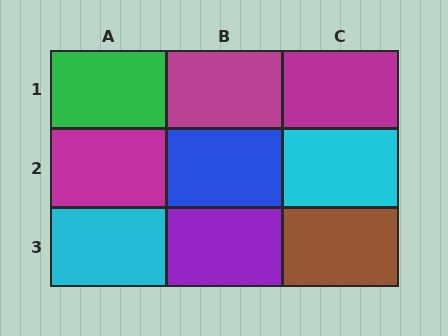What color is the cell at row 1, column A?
Green.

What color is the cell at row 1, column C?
Magenta.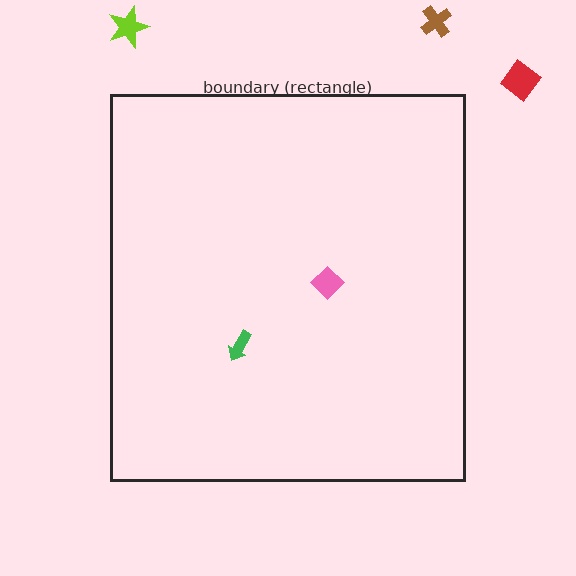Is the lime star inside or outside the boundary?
Outside.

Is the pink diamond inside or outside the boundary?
Inside.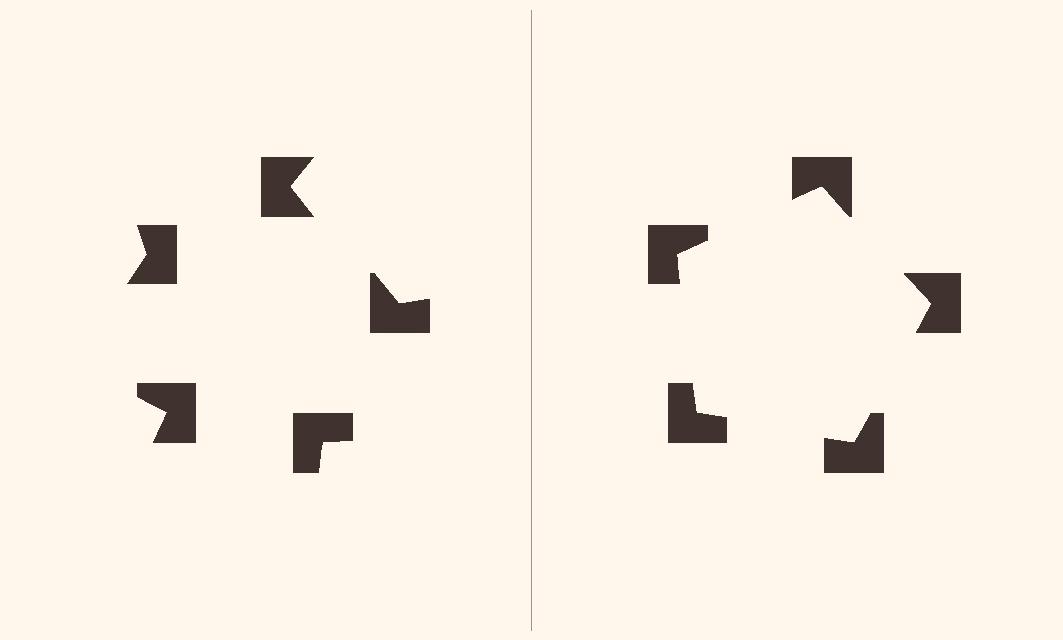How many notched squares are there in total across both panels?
10 — 5 on each side.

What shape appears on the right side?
An illusory pentagon.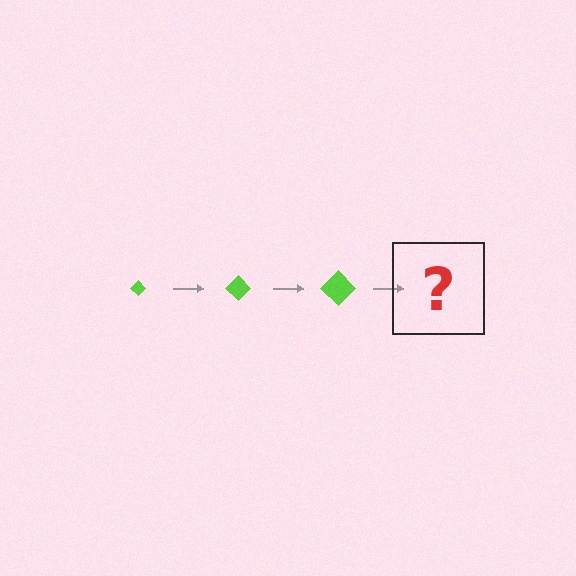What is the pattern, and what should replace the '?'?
The pattern is that the diamond gets progressively larger each step. The '?' should be a lime diamond, larger than the previous one.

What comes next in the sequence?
The next element should be a lime diamond, larger than the previous one.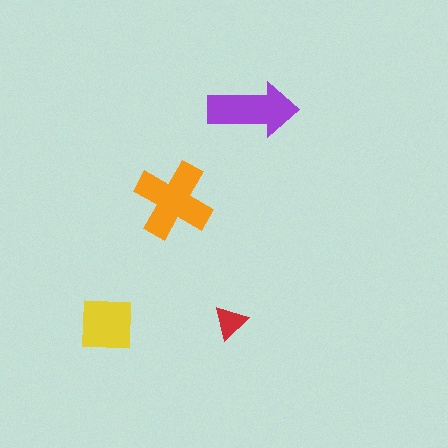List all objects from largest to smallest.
The orange cross, the purple arrow, the yellow square, the red triangle.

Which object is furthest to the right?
The purple arrow is rightmost.